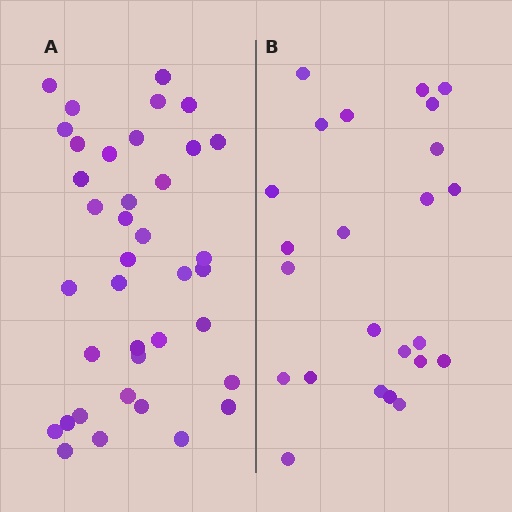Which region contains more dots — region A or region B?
Region A (the left region) has more dots.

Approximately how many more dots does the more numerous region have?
Region A has approximately 15 more dots than region B.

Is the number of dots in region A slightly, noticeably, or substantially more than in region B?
Region A has substantially more. The ratio is roughly 1.6 to 1.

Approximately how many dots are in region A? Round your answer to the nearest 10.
About 40 dots. (The exact count is 38, which rounds to 40.)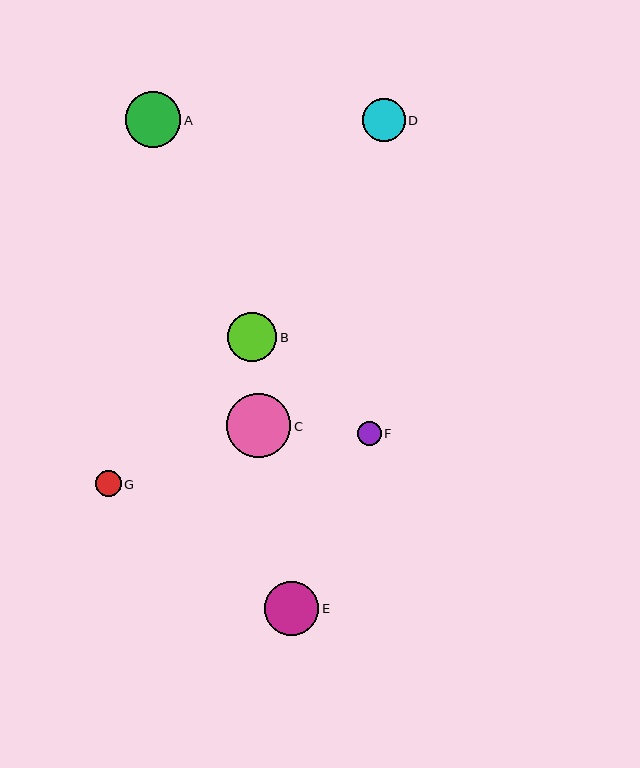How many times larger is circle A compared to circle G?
Circle A is approximately 2.1 times the size of circle G.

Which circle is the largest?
Circle C is the largest with a size of approximately 64 pixels.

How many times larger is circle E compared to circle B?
Circle E is approximately 1.1 times the size of circle B.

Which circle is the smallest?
Circle F is the smallest with a size of approximately 24 pixels.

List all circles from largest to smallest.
From largest to smallest: C, A, E, B, D, G, F.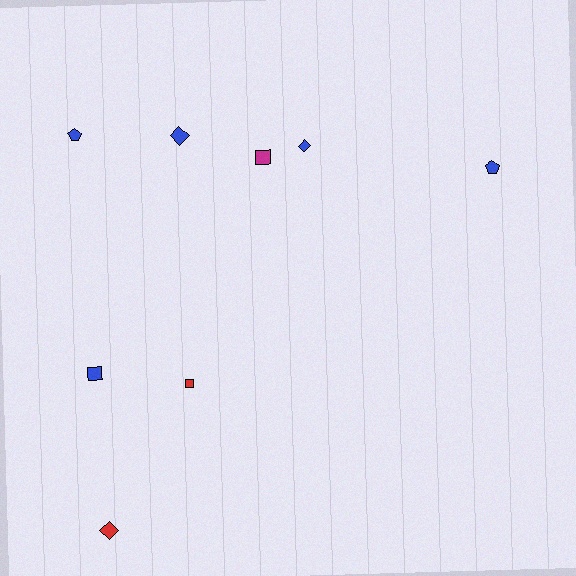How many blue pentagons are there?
There are 2 blue pentagons.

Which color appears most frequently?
Blue, with 5 objects.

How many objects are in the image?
There are 8 objects.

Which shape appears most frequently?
Diamond, with 3 objects.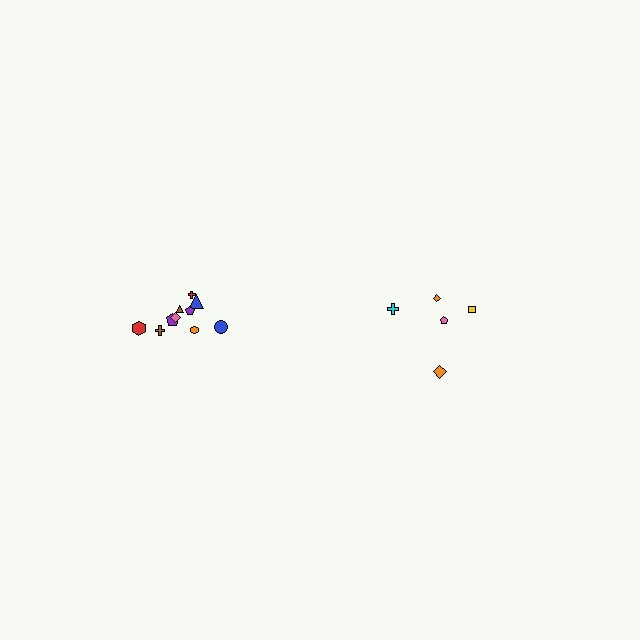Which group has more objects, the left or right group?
The left group.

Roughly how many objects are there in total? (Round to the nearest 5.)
Roughly 15 objects in total.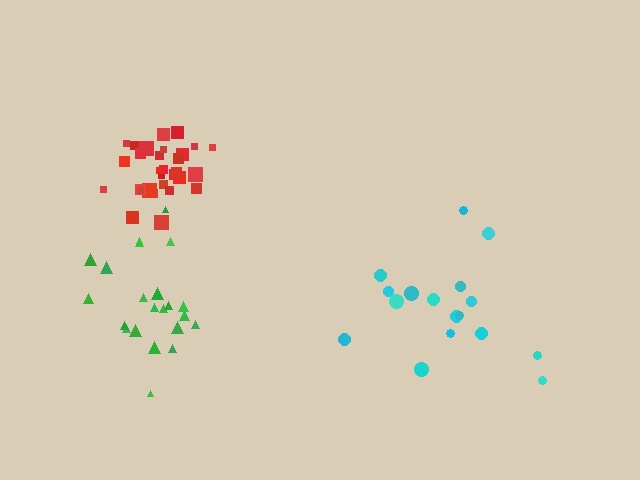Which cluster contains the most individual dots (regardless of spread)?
Red (30).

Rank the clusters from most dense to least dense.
red, green, cyan.